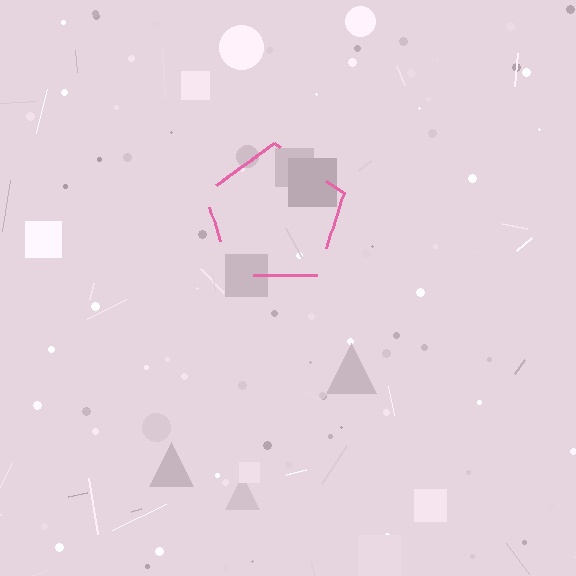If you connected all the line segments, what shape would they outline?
They would outline a pentagon.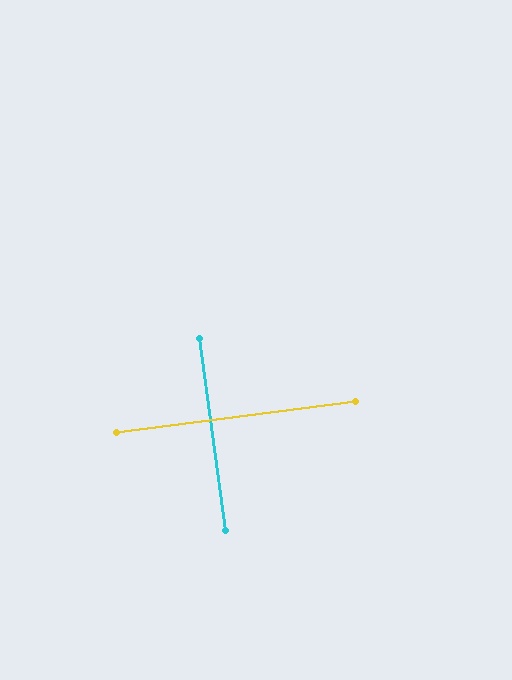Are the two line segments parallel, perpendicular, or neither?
Perpendicular — they meet at approximately 90°.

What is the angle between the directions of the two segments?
Approximately 90 degrees.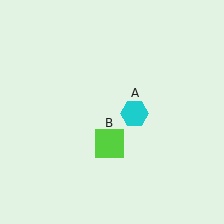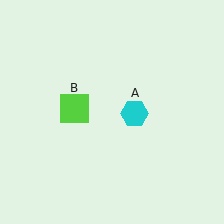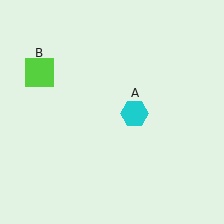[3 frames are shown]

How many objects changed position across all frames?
1 object changed position: lime square (object B).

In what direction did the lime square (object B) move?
The lime square (object B) moved up and to the left.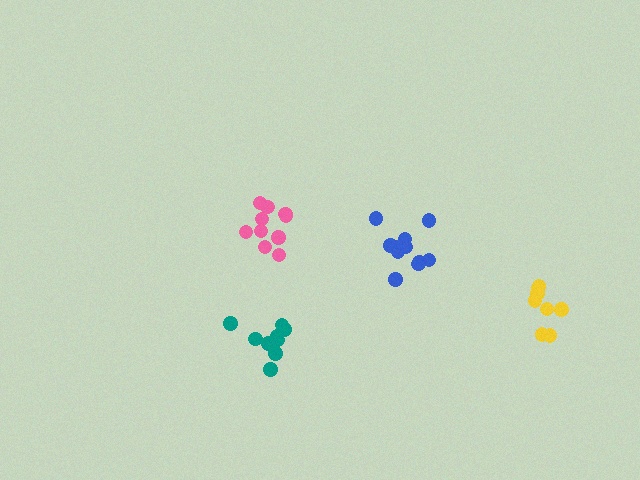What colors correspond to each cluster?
The clusters are colored: yellow, teal, pink, blue.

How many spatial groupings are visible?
There are 4 spatial groupings.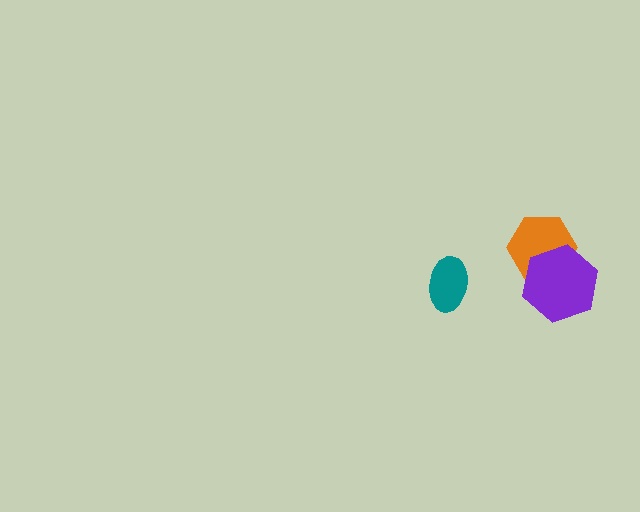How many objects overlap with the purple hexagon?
1 object overlaps with the purple hexagon.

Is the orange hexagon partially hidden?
Yes, it is partially covered by another shape.